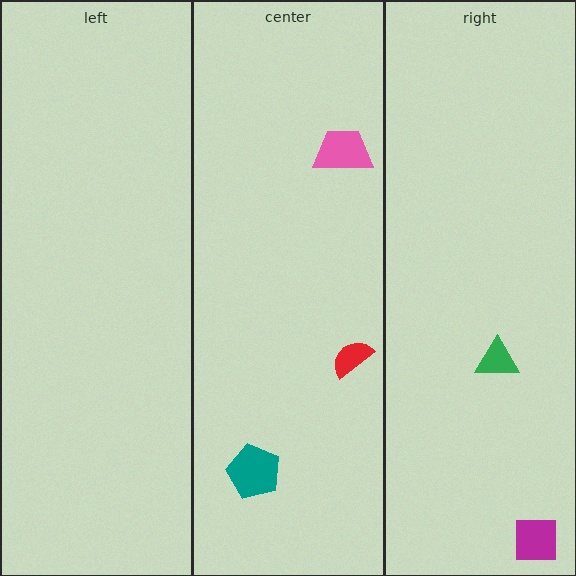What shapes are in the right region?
The magenta square, the green triangle.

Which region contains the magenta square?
The right region.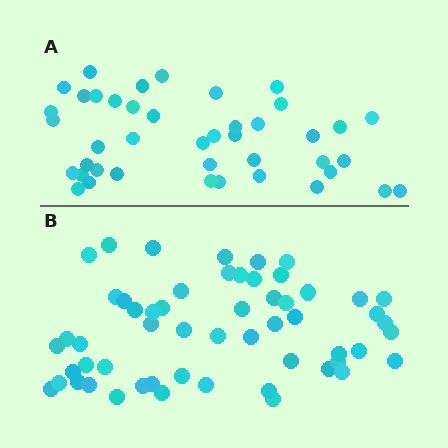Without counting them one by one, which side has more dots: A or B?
Region B (the bottom region) has more dots.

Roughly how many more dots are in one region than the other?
Region B has approximately 15 more dots than region A.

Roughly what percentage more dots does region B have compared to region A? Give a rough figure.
About 35% more.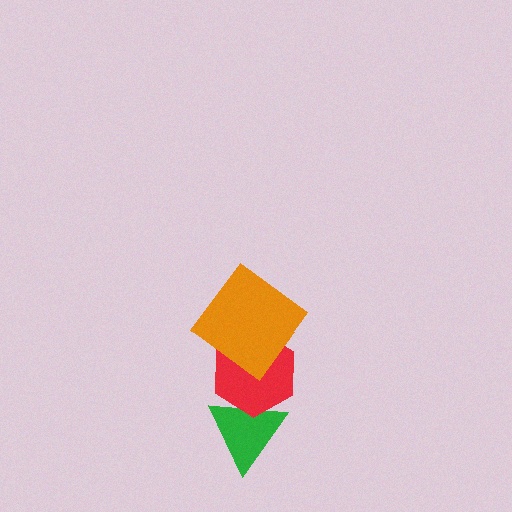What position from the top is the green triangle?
The green triangle is 3rd from the top.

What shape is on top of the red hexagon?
The orange diamond is on top of the red hexagon.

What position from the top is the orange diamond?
The orange diamond is 1st from the top.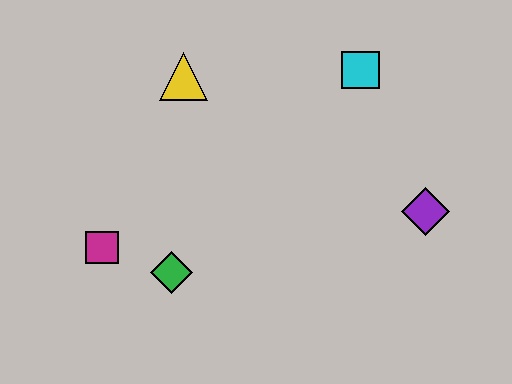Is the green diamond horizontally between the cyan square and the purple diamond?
No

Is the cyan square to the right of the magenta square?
Yes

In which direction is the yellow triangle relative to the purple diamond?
The yellow triangle is to the left of the purple diamond.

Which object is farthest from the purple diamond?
The magenta square is farthest from the purple diamond.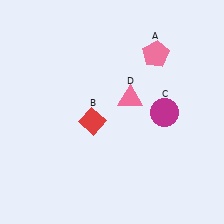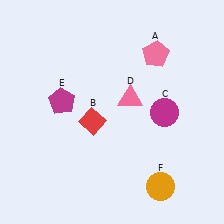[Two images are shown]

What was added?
A magenta pentagon (E), an orange circle (F) were added in Image 2.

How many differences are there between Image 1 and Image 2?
There are 2 differences between the two images.